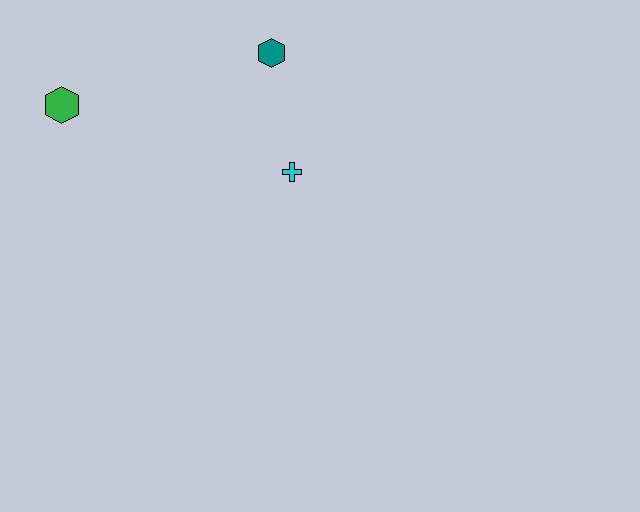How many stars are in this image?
There are no stars.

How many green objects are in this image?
There is 1 green object.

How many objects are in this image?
There are 3 objects.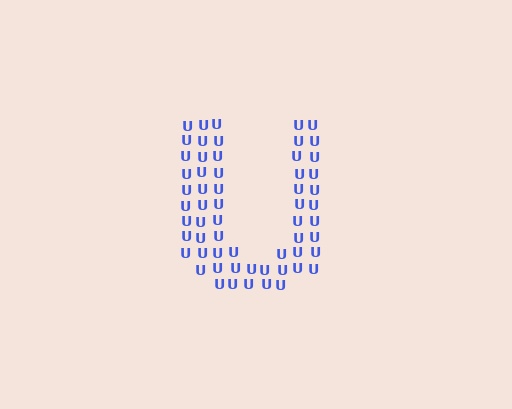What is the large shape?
The large shape is the letter U.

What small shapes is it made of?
It is made of small letter U's.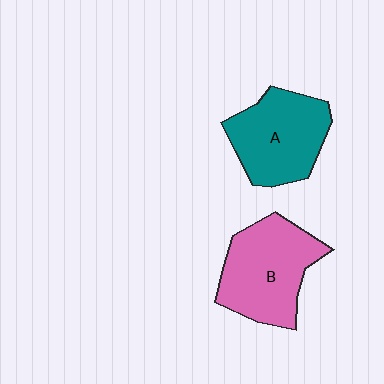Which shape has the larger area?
Shape B (pink).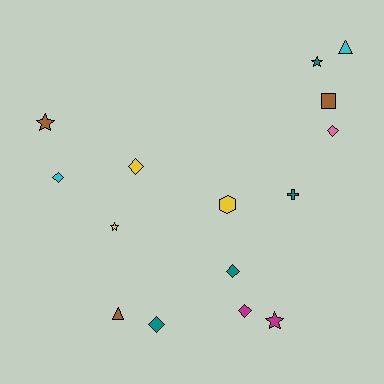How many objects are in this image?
There are 15 objects.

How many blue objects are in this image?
There are no blue objects.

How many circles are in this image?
There are no circles.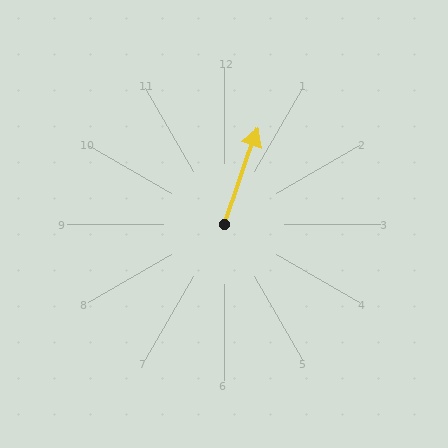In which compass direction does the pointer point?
North.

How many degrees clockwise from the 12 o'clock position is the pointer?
Approximately 19 degrees.